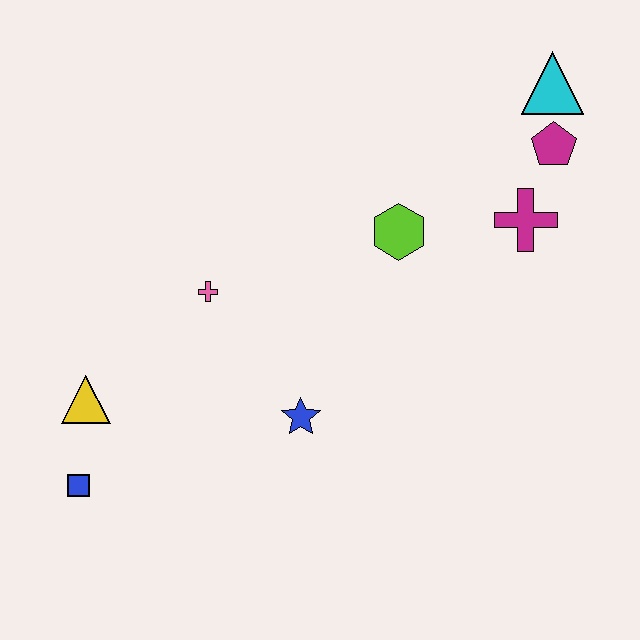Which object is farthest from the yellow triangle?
The cyan triangle is farthest from the yellow triangle.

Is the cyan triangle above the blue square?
Yes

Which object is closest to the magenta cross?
The magenta pentagon is closest to the magenta cross.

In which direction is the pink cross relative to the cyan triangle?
The pink cross is to the left of the cyan triangle.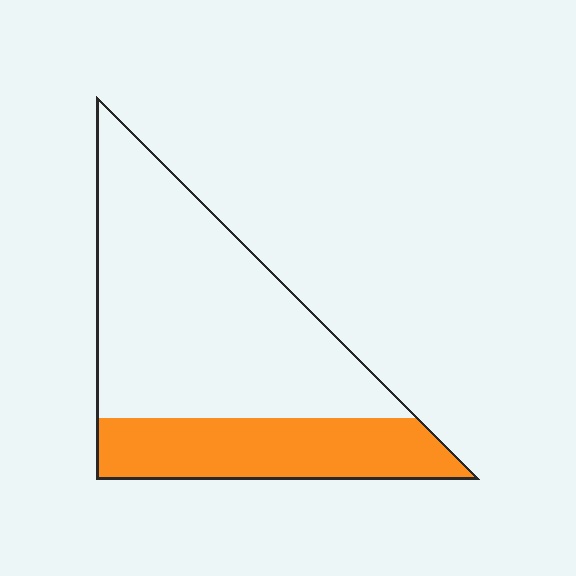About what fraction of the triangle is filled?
About one third (1/3).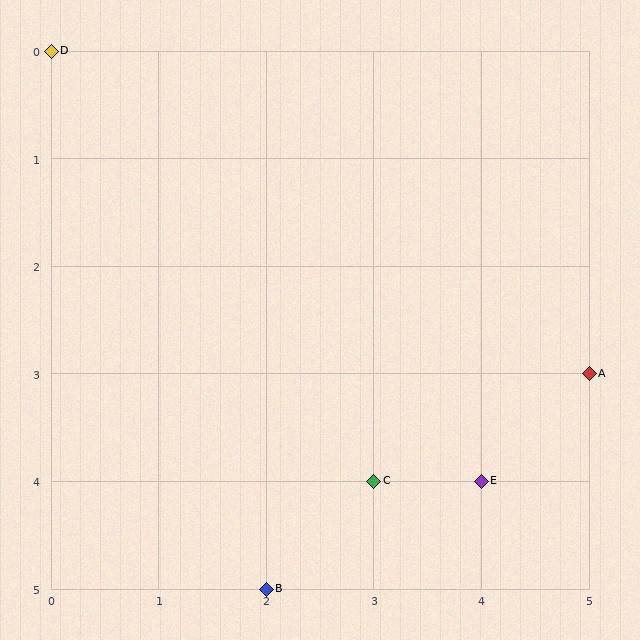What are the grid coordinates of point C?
Point C is at grid coordinates (3, 4).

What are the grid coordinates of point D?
Point D is at grid coordinates (0, 0).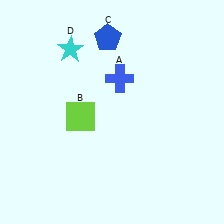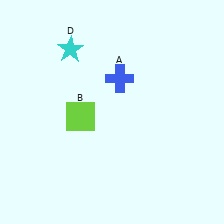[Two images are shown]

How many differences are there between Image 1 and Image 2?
There is 1 difference between the two images.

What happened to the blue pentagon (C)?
The blue pentagon (C) was removed in Image 2. It was in the top-left area of Image 1.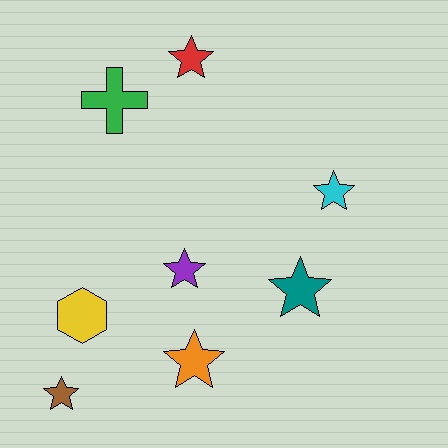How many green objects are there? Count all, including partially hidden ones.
There is 1 green object.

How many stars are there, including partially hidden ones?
There are 6 stars.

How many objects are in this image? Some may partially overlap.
There are 8 objects.